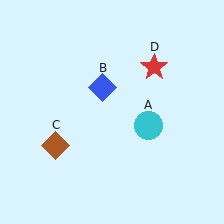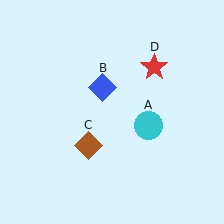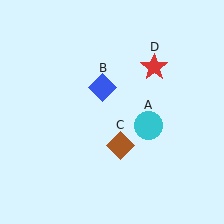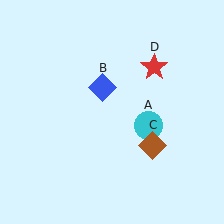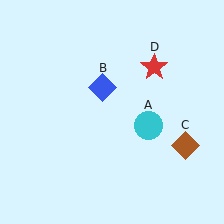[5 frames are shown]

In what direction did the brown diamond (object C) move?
The brown diamond (object C) moved right.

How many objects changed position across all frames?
1 object changed position: brown diamond (object C).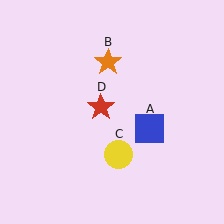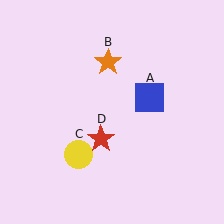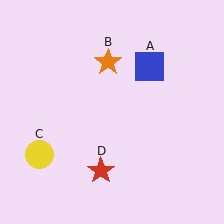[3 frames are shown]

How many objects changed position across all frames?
3 objects changed position: blue square (object A), yellow circle (object C), red star (object D).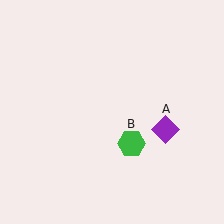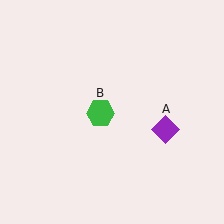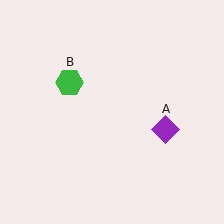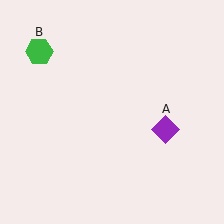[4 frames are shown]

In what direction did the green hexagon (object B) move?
The green hexagon (object B) moved up and to the left.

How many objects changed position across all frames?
1 object changed position: green hexagon (object B).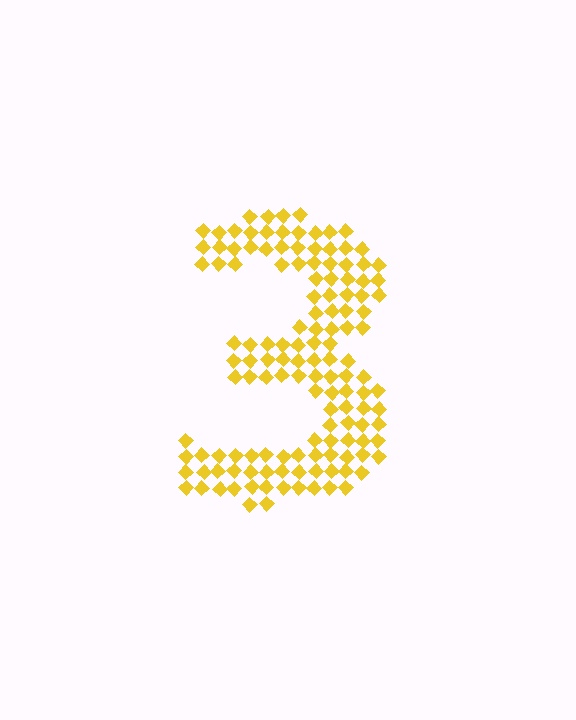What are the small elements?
The small elements are diamonds.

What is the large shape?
The large shape is the digit 3.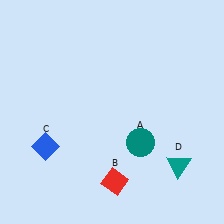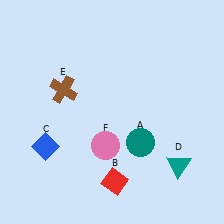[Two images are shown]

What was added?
A brown cross (E), a pink circle (F) were added in Image 2.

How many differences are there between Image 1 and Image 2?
There are 2 differences between the two images.